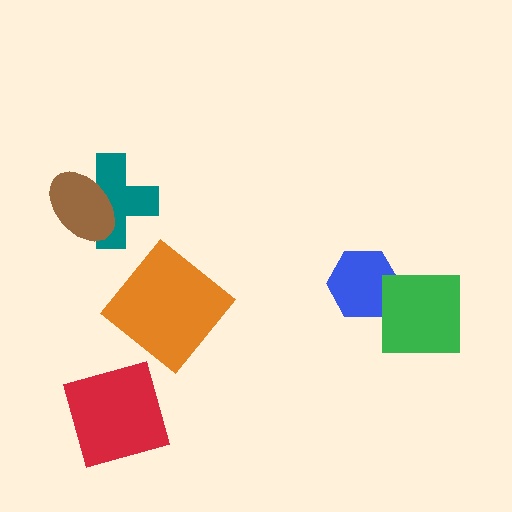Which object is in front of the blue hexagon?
The green square is in front of the blue hexagon.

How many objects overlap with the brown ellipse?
1 object overlaps with the brown ellipse.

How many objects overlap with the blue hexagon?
1 object overlaps with the blue hexagon.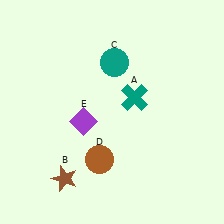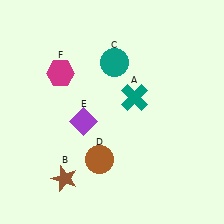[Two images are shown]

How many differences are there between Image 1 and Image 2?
There is 1 difference between the two images.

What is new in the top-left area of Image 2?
A magenta hexagon (F) was added in the top-left area of Image 2.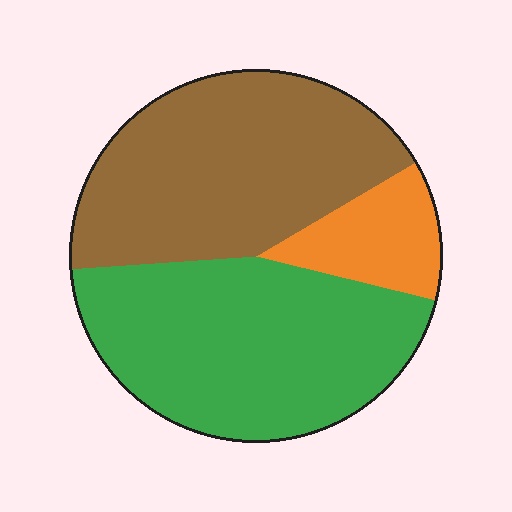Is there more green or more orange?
Green.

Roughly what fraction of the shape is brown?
Brown covers roughly 45% of the shape.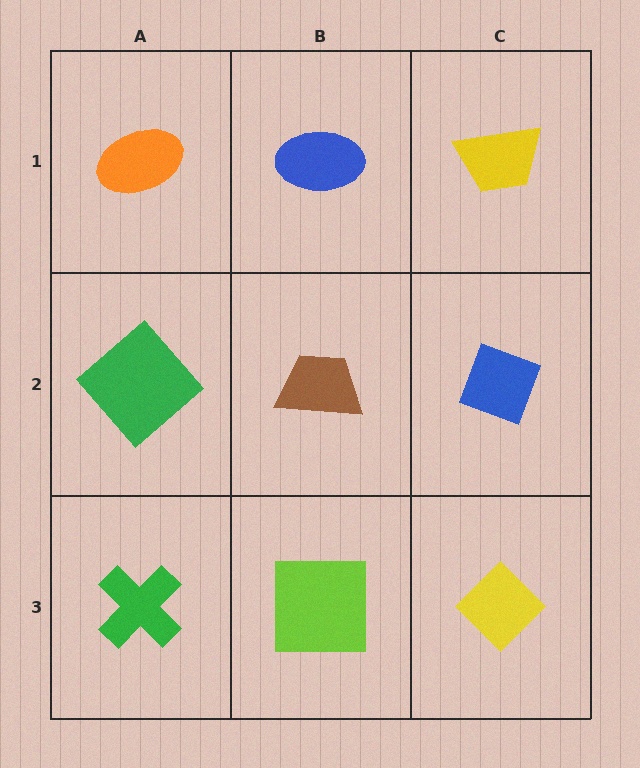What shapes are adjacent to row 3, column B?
A brown trapezoid (row 2, column B), a green cross (row 3, column A), a yellow diamond (row 3, column C).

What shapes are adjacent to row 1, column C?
A blue diamond (row 2, column C), a blue ellipse (row 1, column B).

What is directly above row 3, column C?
A blue diamond.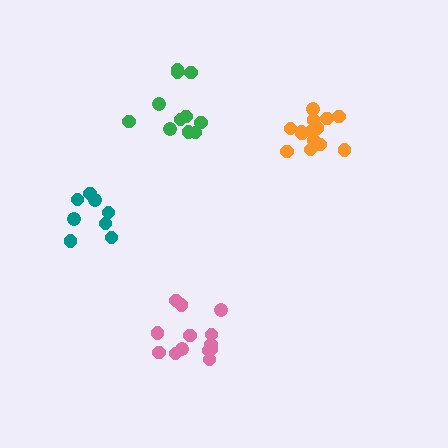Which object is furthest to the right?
The orange cluster is rightmost.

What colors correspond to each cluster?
The clusters are colored: orange, teal, pink, green.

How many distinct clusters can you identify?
There are 4 distinct clusters.